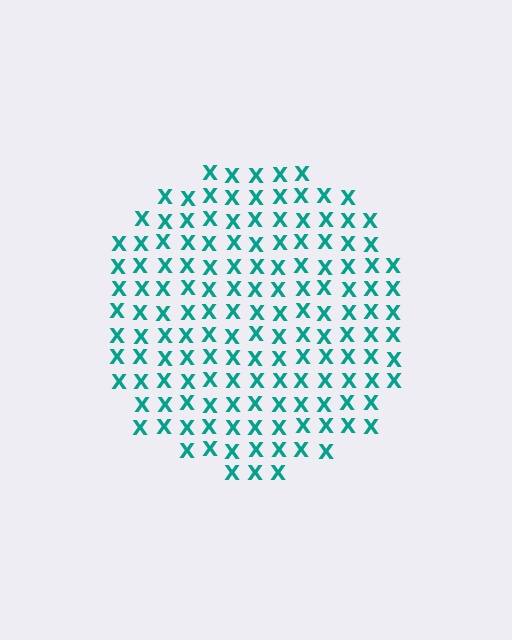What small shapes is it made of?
It is made of small letter X's.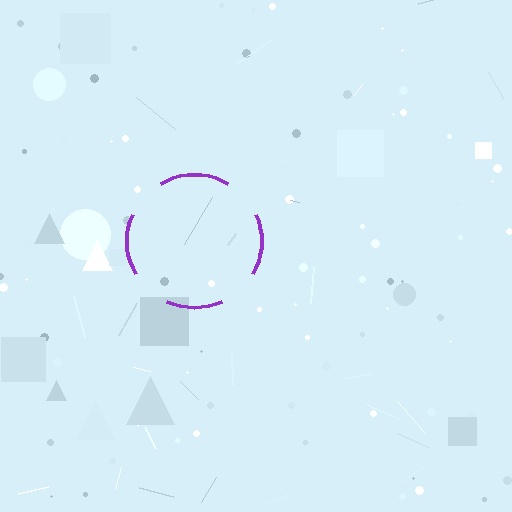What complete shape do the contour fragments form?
The contour fragments form a circle.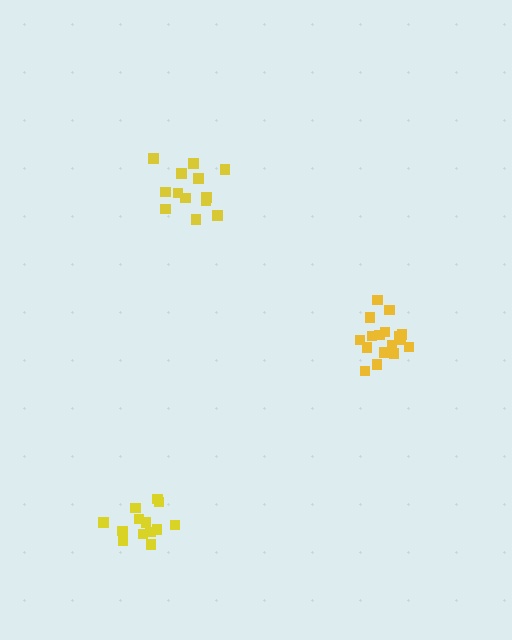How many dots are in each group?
Group 1: 17 dots, Group 2: 13 dots, Group 3: 13 dots (43 total).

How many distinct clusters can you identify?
There are 3 distinct clusters.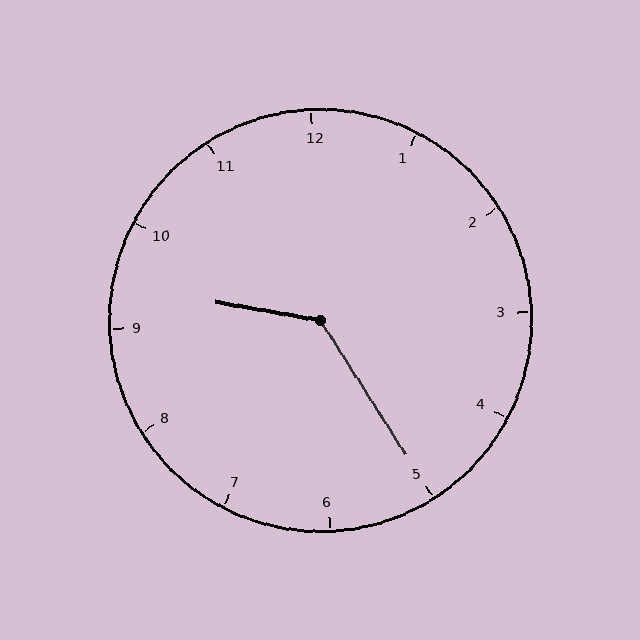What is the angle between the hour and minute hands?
Approximately 132 degrees.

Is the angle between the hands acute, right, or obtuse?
It is obtuse.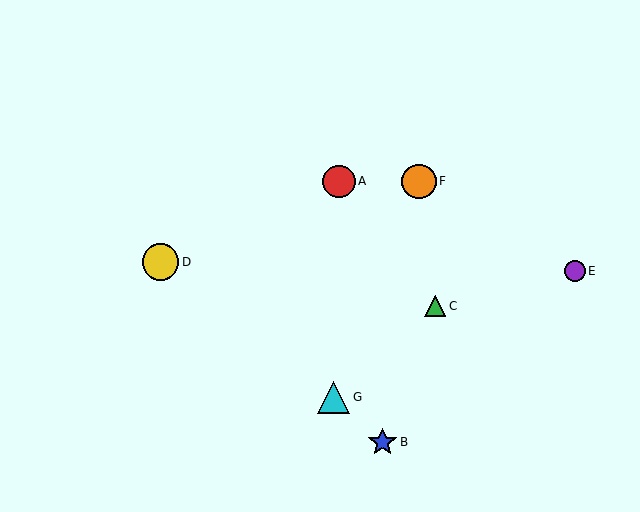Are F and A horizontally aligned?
Yes, both are at y≈181.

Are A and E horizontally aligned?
No, A is at y≈181 and E is at y≈271.